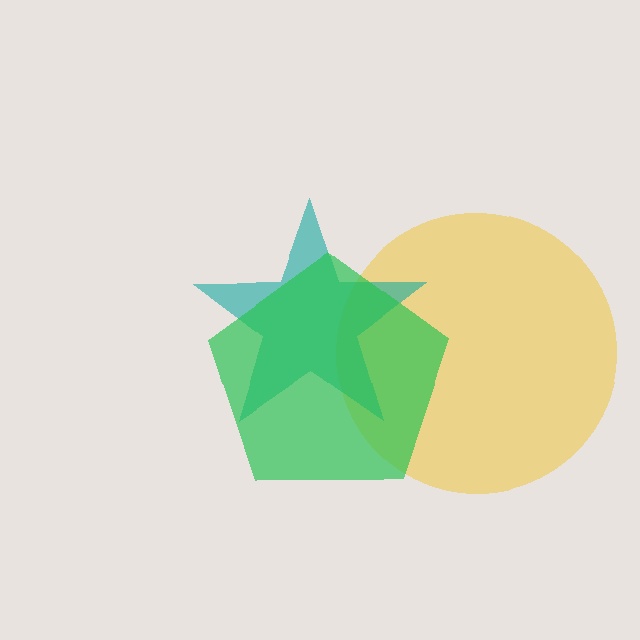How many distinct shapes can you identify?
There are 3 distinct shapes: a yellow circle, a teal star, a green pentagon.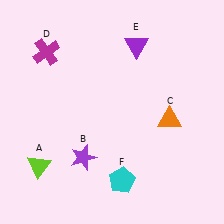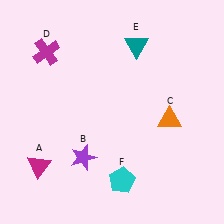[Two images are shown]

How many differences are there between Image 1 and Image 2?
There are 2 differences between the two images.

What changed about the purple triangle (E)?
In Image 1, E is purple. In Image 2, it changed to teal.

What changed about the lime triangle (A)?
In Image 1, A is lime. In Image 2, it changed to magenta.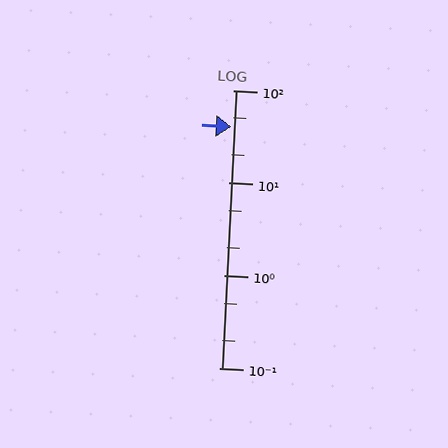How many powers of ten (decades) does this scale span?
The scale spans 3 decades, from 0.1 to 100.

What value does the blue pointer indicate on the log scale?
The pointer indicates approximately 40.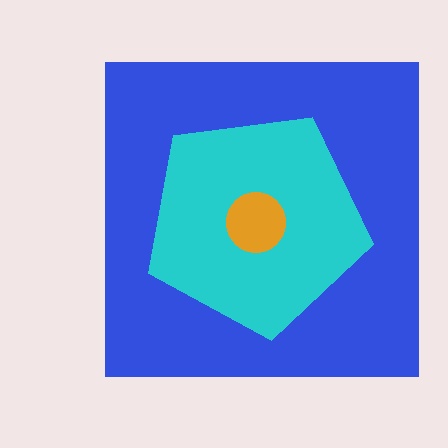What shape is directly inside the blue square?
The cyan pentagon.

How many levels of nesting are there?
3.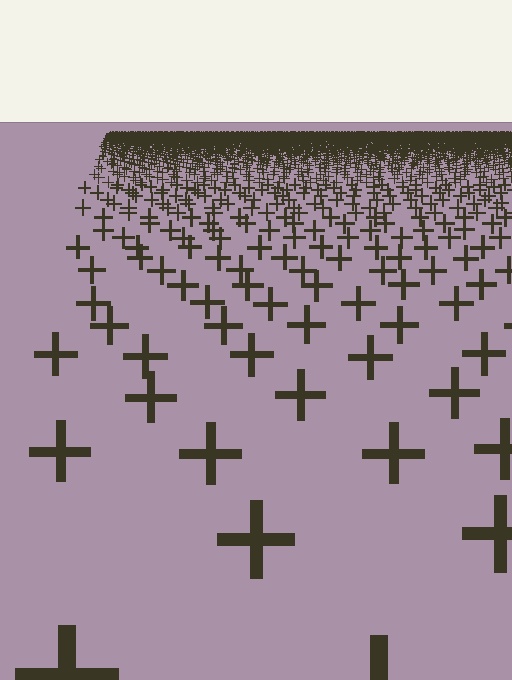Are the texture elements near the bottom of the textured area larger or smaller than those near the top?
Larger. Near the bottom, elements are closer to the viewer and appear at a bigger on-screen size.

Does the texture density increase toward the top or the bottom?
Density increases toward the top.